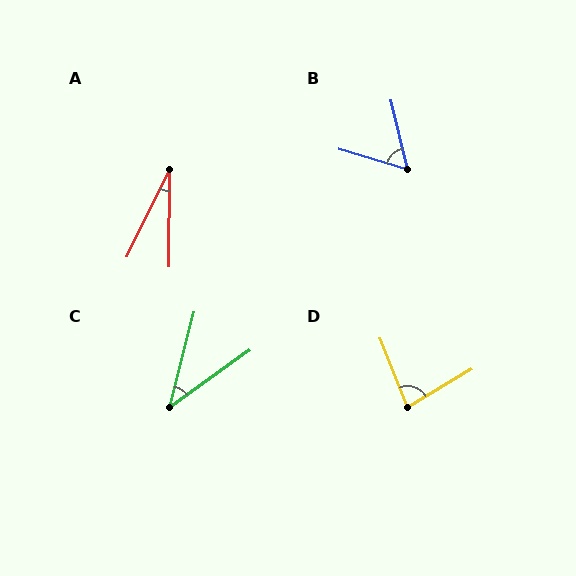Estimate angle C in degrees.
Approximately 40 degrees.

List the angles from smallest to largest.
A (25°), C (40°), B (60°), D (81°).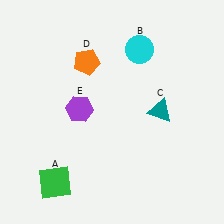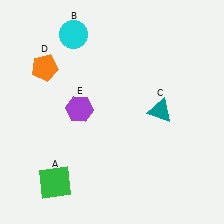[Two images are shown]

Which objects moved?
The objects that moved are: the cyan circle (B), the orange pentagon (D).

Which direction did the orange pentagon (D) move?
The orange pentagon (D) moved left.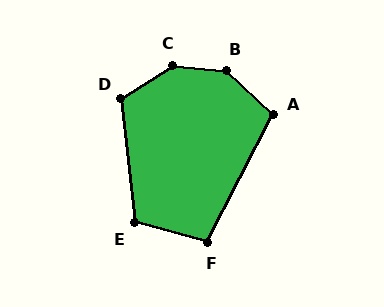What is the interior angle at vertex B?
Approximately 142 degrees (obtuse).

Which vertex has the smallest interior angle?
F, at approximately 102 degrees.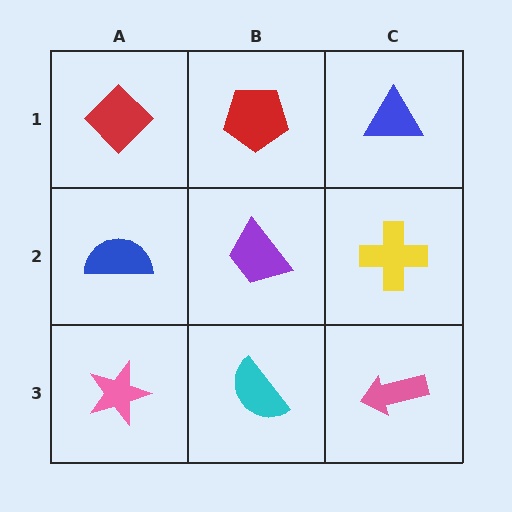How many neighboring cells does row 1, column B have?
3.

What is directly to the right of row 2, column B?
A yellow cross.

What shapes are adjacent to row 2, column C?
A blue triangle (row 1, column C), a pink arrow (row 3, column C), a purple trapezoid (row 2, column B).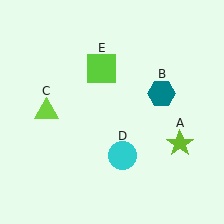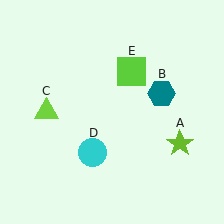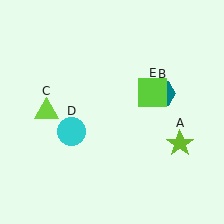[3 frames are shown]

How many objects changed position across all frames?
2 objects changed position: cyan circle (object D), lime square (object E).